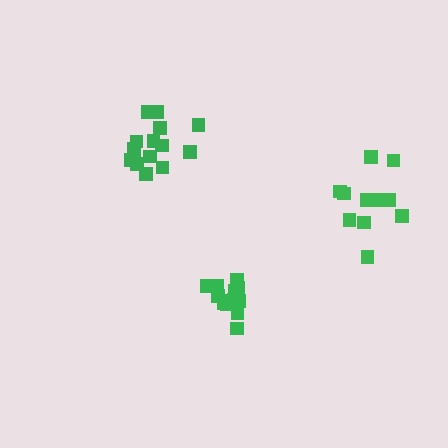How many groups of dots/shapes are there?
There are 3 groups.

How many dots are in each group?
Group 1: 14 dots, Group 2: 15 dots, Group 3: 11 dots (40 total).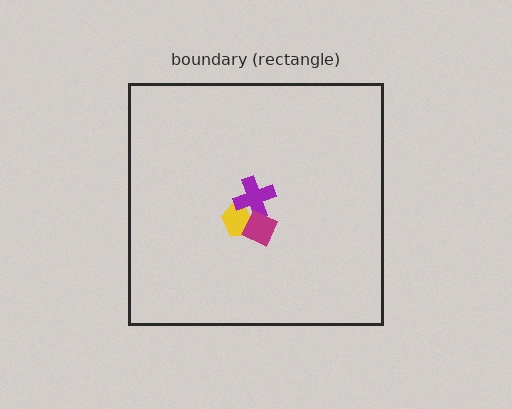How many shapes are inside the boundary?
3 inside, 0 outside.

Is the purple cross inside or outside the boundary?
Inside.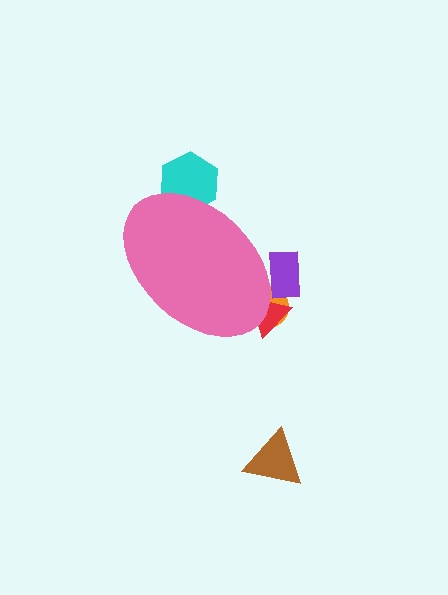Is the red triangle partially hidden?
Yes, the red triangle is partially hidden behind the pink ellipse.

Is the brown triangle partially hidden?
No, the brown triangle is fully visible.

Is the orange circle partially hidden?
Yes, the orange circle is partially hidden behind the pink ellipse.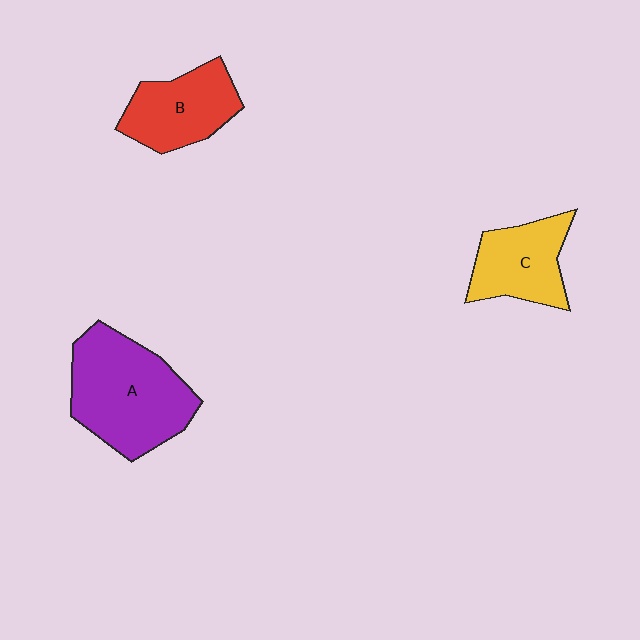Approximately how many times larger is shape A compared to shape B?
Approximately 1.6 times.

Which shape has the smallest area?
Shape C (yellow).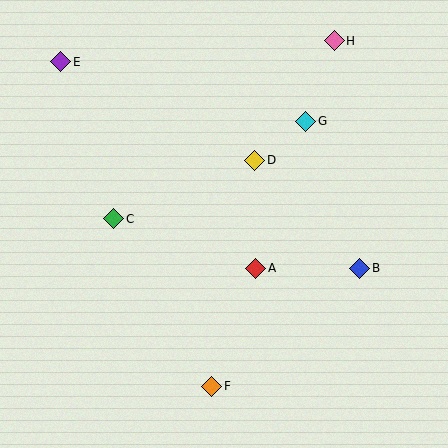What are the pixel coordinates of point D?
Point D is at (255, 160).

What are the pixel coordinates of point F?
Point F is at (212, 386).